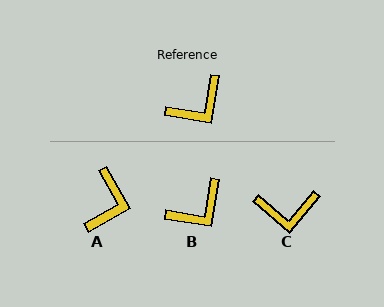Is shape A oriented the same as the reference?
No, it is off by about 39 degrees.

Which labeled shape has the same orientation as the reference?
B.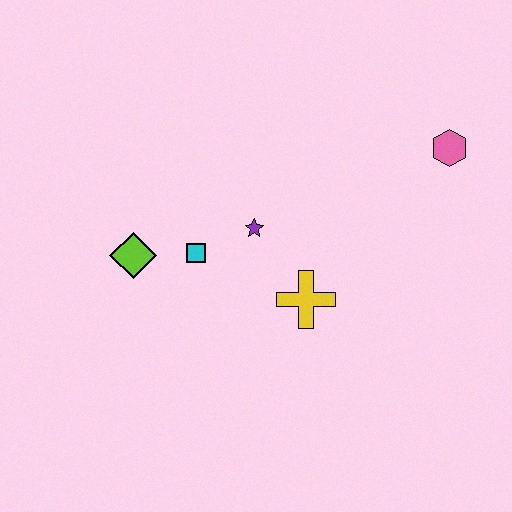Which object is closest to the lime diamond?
The cyan square is closest to the lime diamond.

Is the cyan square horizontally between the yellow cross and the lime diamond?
Yes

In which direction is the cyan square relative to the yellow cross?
The cyan square is to the left of the yellow cross.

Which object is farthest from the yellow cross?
The pink hexagon is farthest from the yellow cross.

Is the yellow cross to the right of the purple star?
Yes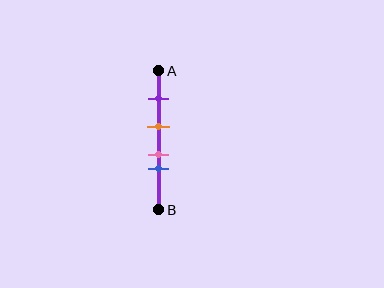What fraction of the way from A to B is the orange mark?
The orange mark is approximately 40% (0.4) of the way from A to B.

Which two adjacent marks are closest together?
The pink and blue marks are the closest adjacent pair.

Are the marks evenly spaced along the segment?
No, the marks are not evenly spaced.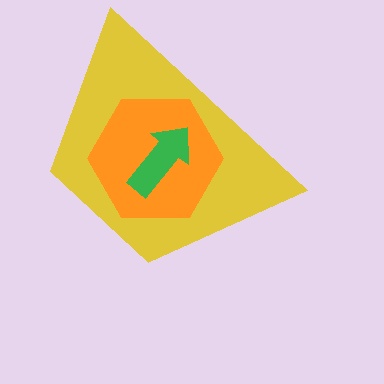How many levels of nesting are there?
3.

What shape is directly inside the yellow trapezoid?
The orange hexagon.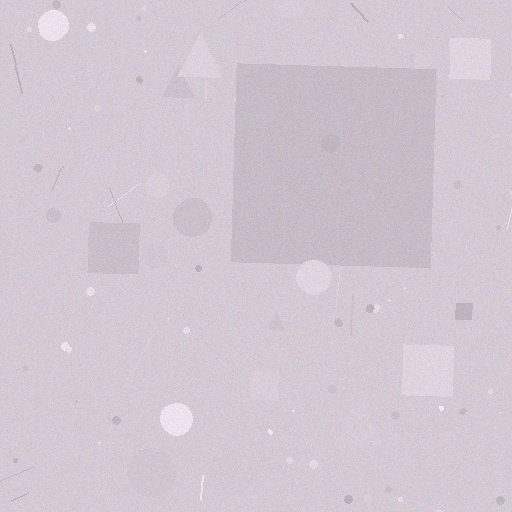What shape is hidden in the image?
A square is hidden in the image.